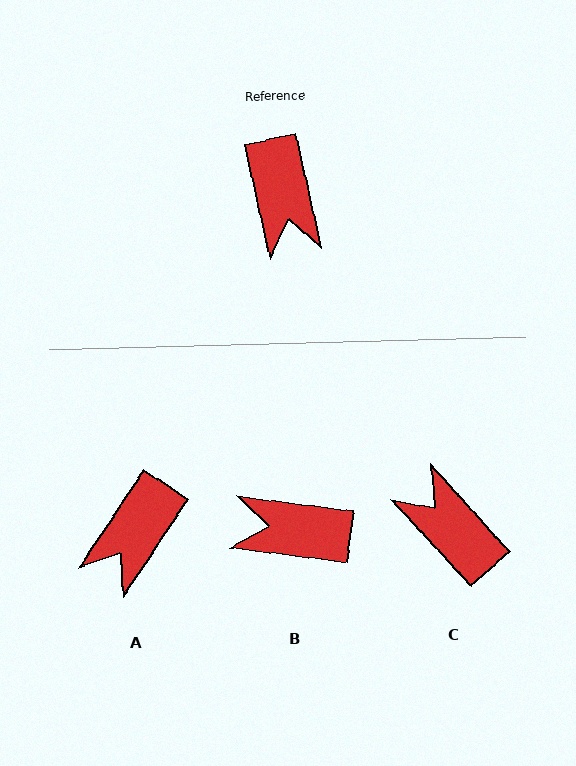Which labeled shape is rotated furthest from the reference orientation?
C, about 151 degrees away.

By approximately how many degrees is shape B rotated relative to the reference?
Approximately 110 degrees clockwise.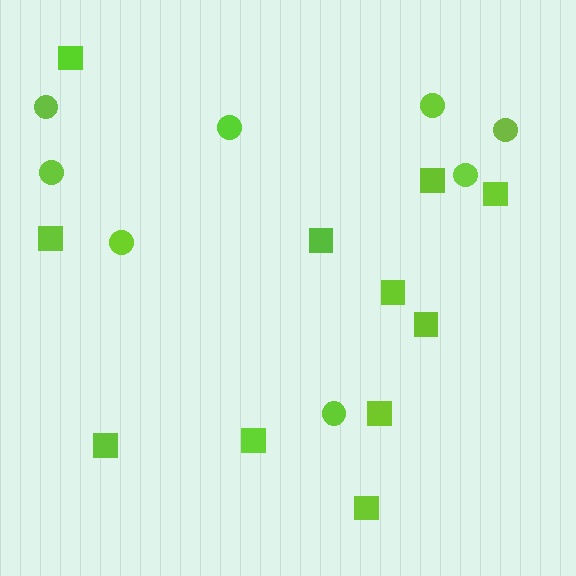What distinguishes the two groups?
There are 2 groups: one group of squares (11) and one group of circles (8).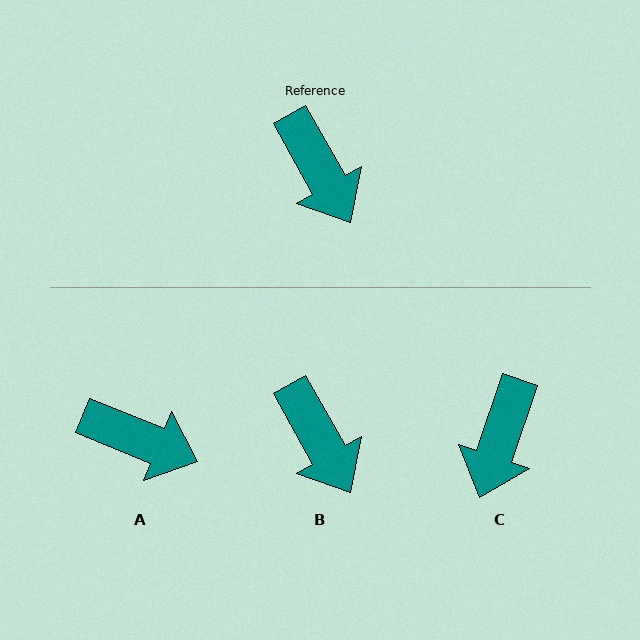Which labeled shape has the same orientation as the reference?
B.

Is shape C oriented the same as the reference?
No, it is off by about 48 degrees.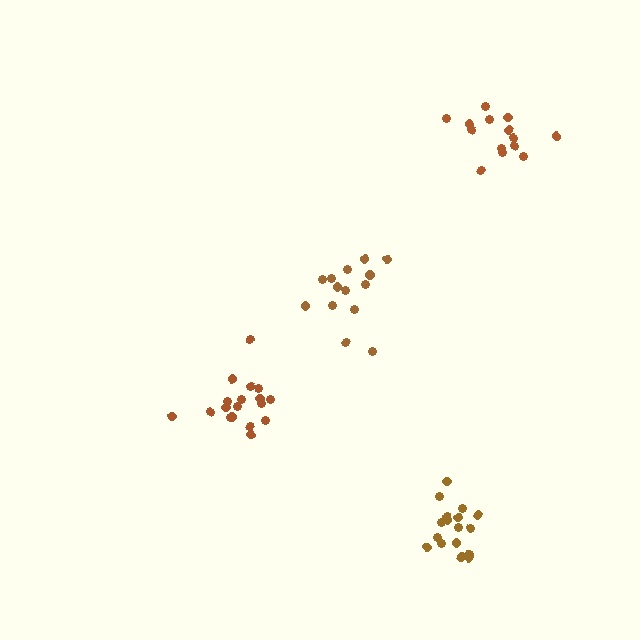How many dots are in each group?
Group 1: 14 dots, Group 2: 17 dots, Group 3: 18 dots, Group 4: 14 dots (63 total).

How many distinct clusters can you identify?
There are 4 distinct clusters.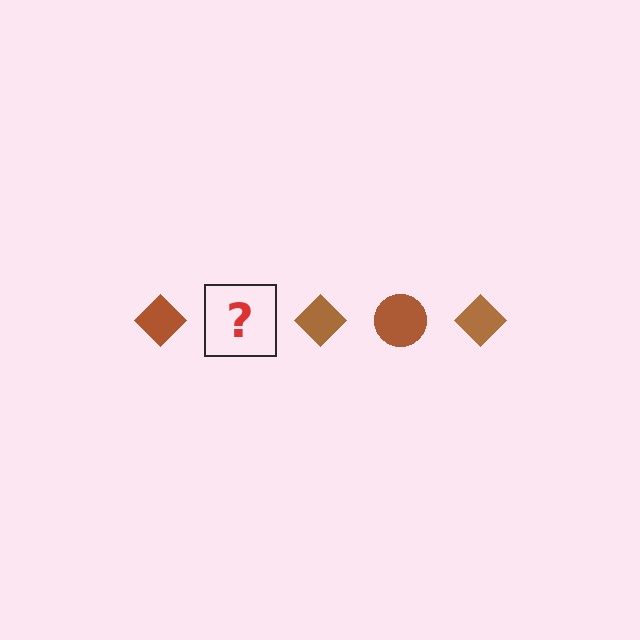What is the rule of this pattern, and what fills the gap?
The rule is that the pattern cycles through diamond, circle shapes in brown. The gap should be filled with a brown circle.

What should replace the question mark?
The question mark should be replaced with a brown circle.